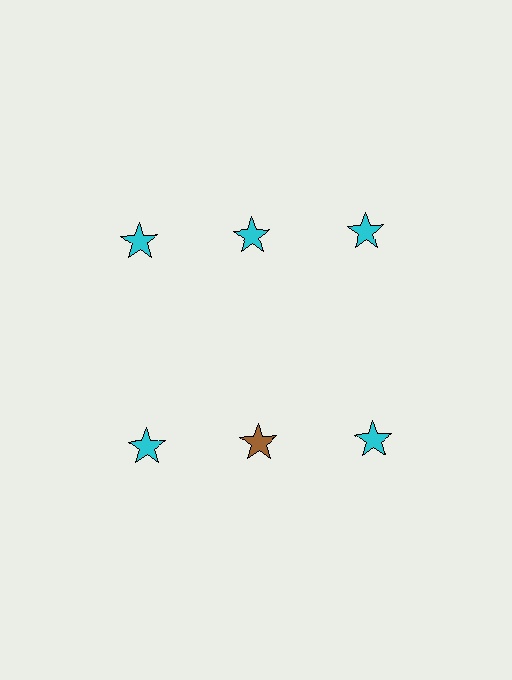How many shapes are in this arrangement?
There are 6 shapes arranged in a grid pattern.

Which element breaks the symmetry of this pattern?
The brown star in the second row, second from left column breaks the symmetry. All other shapes are cyan stars.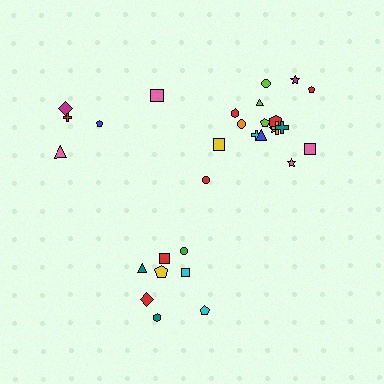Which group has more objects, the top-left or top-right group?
The top-right group.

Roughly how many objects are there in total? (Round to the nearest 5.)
Roughly 30 objects in total.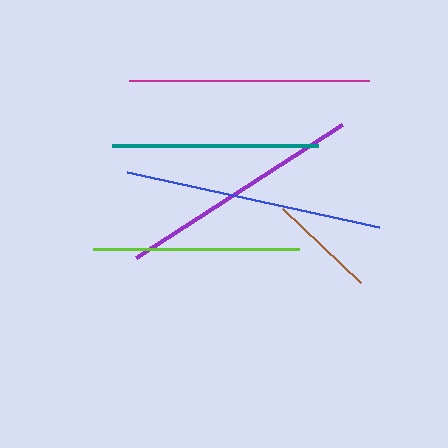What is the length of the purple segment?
The purple segment is approximately 246 pixels long.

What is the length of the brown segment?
The brown segment is approximately 108 pixels long.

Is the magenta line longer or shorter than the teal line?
The magenta line is longer than the teal line.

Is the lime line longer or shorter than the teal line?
The lime line is longer than the teal line.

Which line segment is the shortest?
The brown line is the shortest at approximately 108 pixels.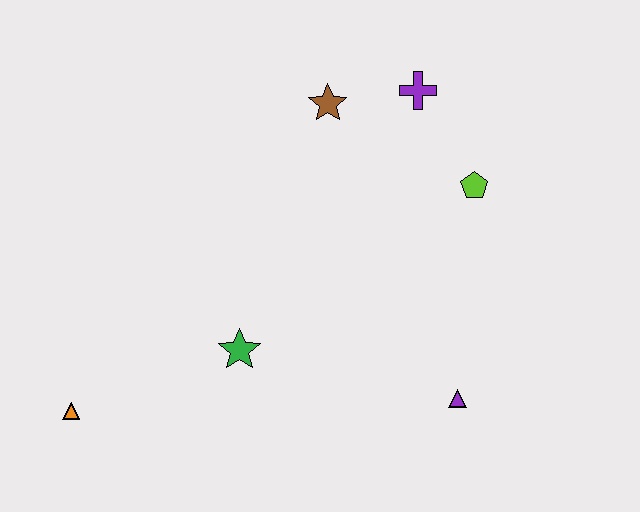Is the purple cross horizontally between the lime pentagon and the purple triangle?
No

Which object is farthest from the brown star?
The orange triangle is farthest from the brown star.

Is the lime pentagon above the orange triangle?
Yes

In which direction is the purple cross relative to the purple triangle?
The purple cross is above the purple triangle.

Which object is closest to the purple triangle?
The lime pentagon is closest to the purple triangle.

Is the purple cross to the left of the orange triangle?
No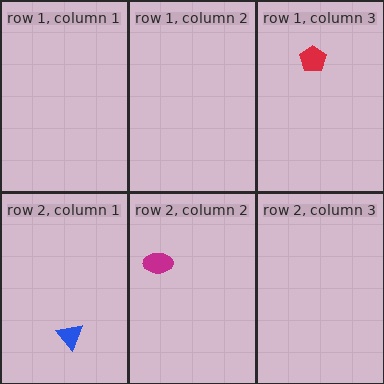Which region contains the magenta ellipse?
The row 2, column 2 region.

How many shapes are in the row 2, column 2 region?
1.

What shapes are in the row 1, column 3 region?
The red pentagon.